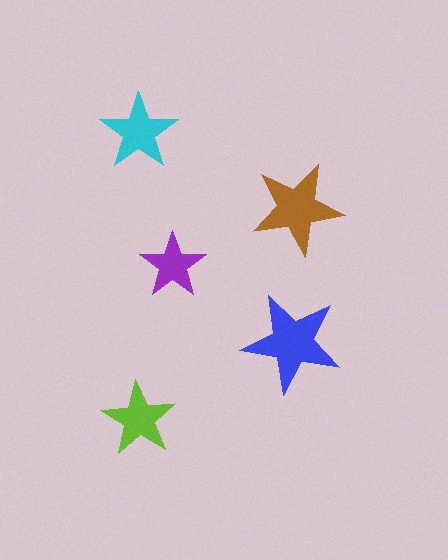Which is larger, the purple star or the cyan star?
The cyan one.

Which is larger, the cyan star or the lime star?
The cyan one.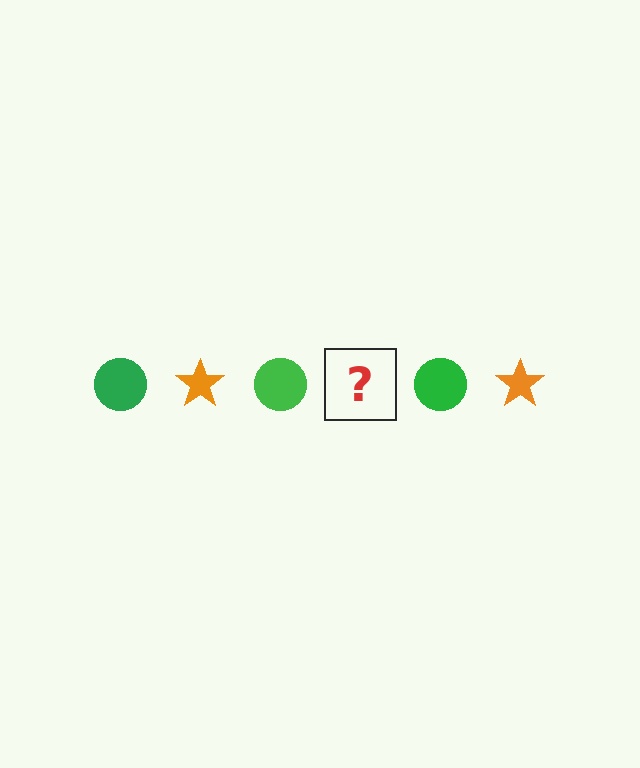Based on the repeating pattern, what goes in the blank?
The blank should be an orange star.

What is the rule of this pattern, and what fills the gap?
The rule is that the pattern alternates between green circle and orange star. The gap should be filled with an orange star.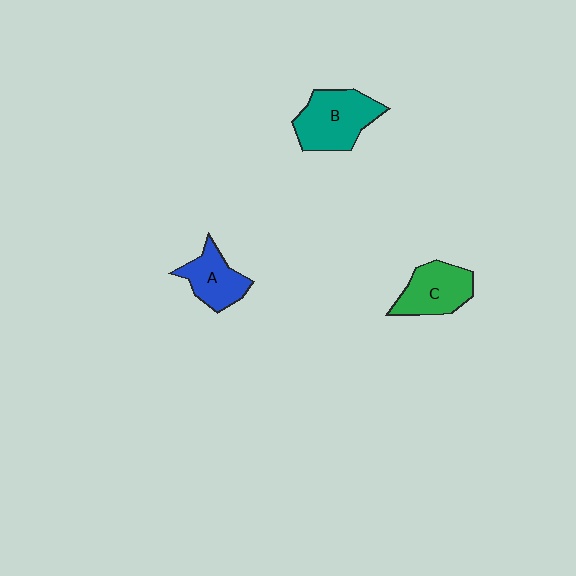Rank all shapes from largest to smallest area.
From largest to smallest: B (teal), C (green), A (blue).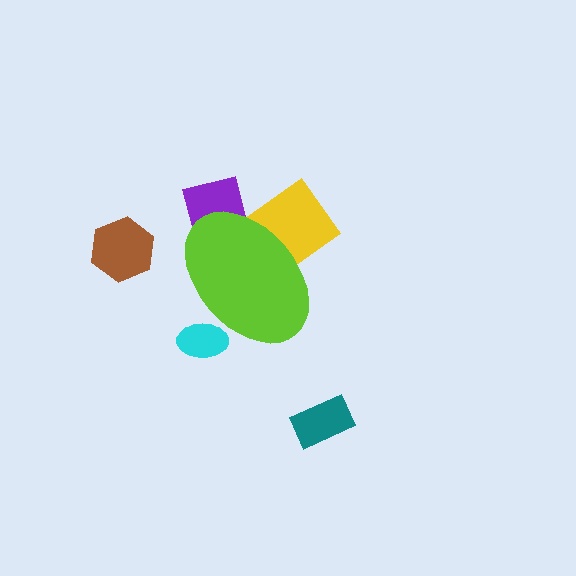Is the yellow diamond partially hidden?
Yes, the yellow diamond is partially hidden behind the lime ellipse.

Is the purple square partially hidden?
Yes, the purple square is partially hidden behind the lime ellipse.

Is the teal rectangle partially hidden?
No, the teal rectangle is fully visible.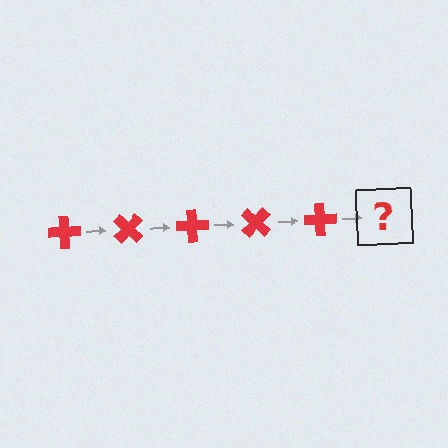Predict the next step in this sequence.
The next step is a red cross rotated 225 degrees.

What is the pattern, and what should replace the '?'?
The pattern is that the cross rotates 45 degrees each step. The '?' should be a red cross rotated 225 degrees.